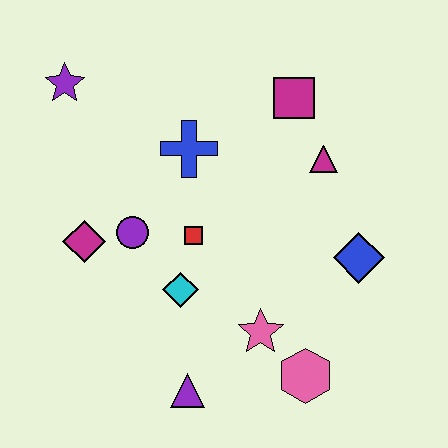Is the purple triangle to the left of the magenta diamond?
No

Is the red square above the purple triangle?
Yes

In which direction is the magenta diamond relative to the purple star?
The magenta diamond is below the purple star.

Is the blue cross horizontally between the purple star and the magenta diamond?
No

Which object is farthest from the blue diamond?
The purple star is farthest from the blue diamond.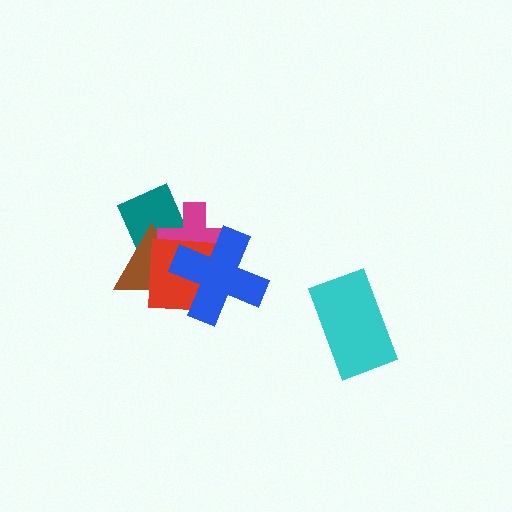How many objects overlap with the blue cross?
4 objects overlap with the blue cross.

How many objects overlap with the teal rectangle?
4 objects overlap with the teal rectangle.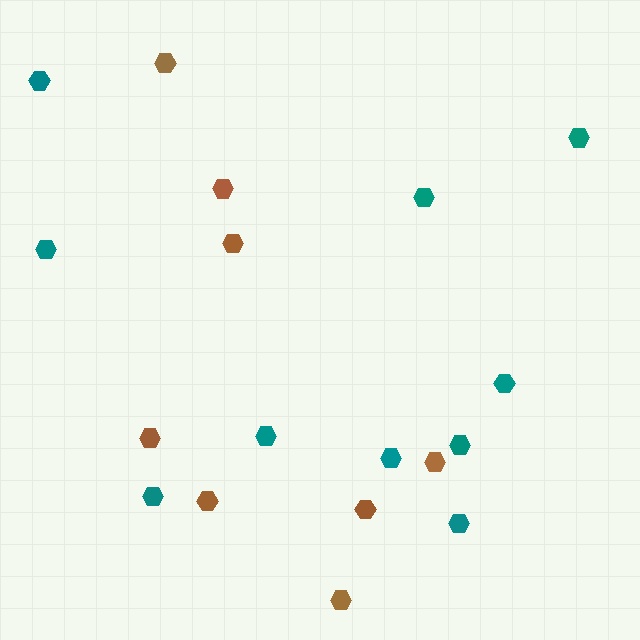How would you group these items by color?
There are 2 groups: one group of teal hexagons (10) and one group of brown hexagons (8).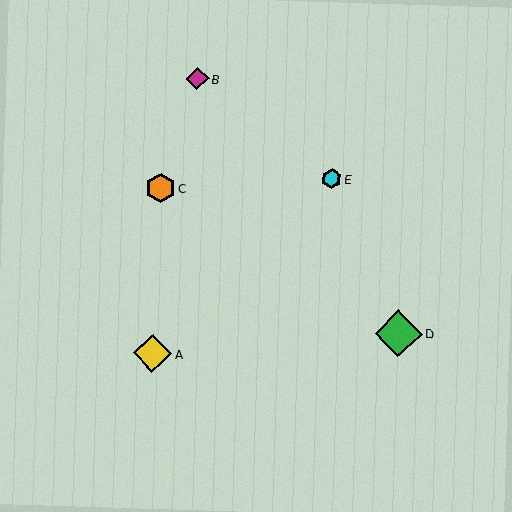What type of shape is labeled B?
Shape B is a magenta diamond.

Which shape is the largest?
The green diamond (labeled D) is the largest.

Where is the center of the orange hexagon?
The center of the orange hexagon is at (161, 188).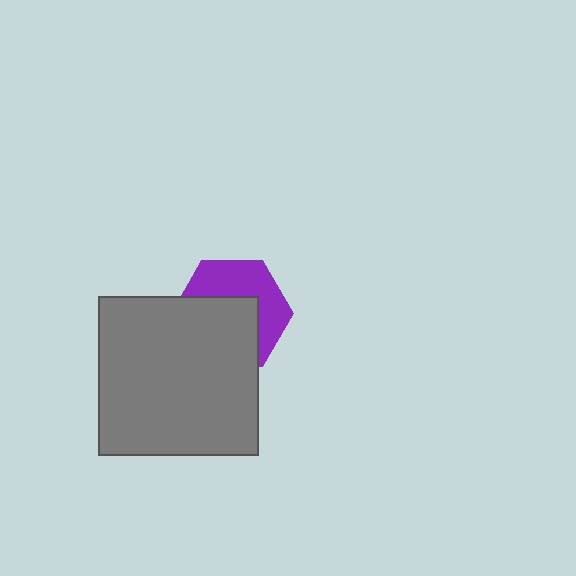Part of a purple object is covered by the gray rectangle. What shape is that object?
It is a hexagon.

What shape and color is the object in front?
The object in front is a gray rectangle.